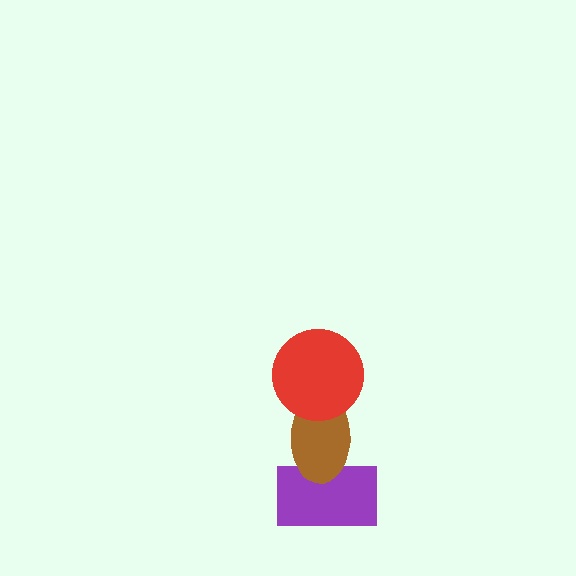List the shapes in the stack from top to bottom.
From top to bottom: the red circle, the brown ellipse, the purple rectangle.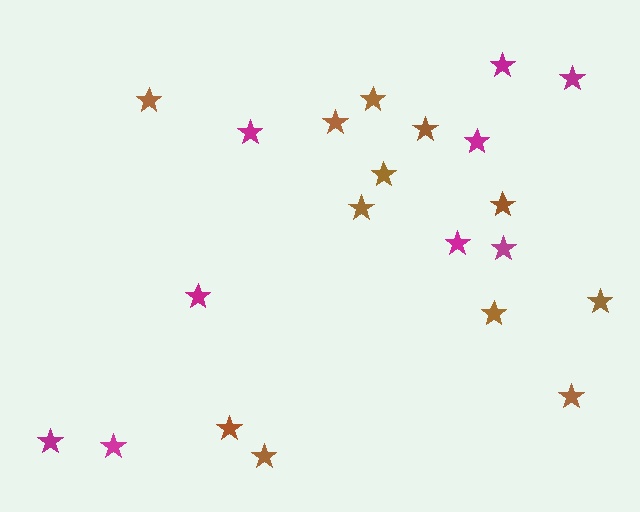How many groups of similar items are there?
There are 2 groups: one group of brown stars (12) and one group of magenta stars (9).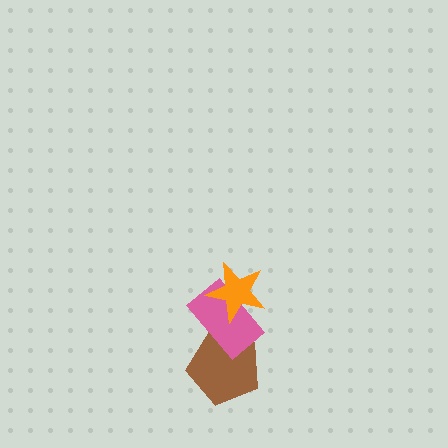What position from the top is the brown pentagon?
The brown pentagon is 3rd from the top.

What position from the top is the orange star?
The orange star is 1st from the top.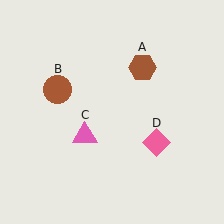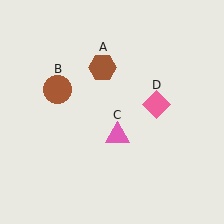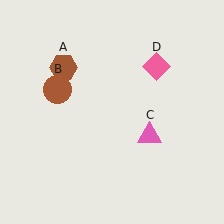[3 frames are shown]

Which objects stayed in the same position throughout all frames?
Brown circle (object B) remained stationary.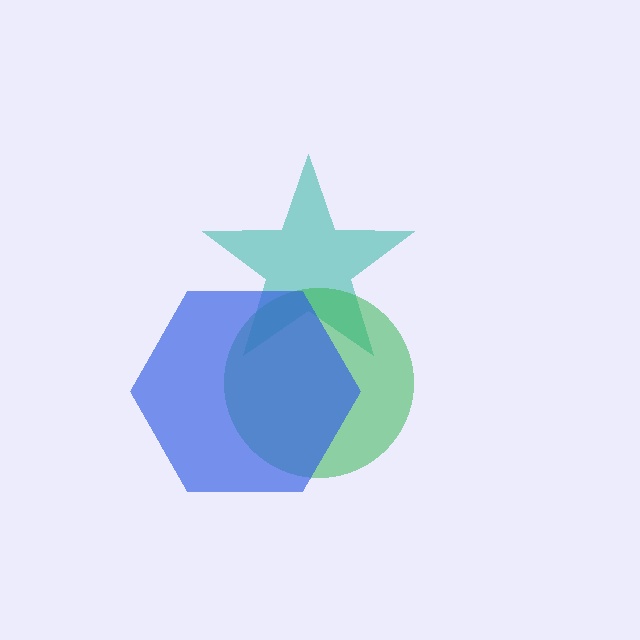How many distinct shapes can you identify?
There are 3 distinct shapes: a teal star, a green circle, a blue hexagon.